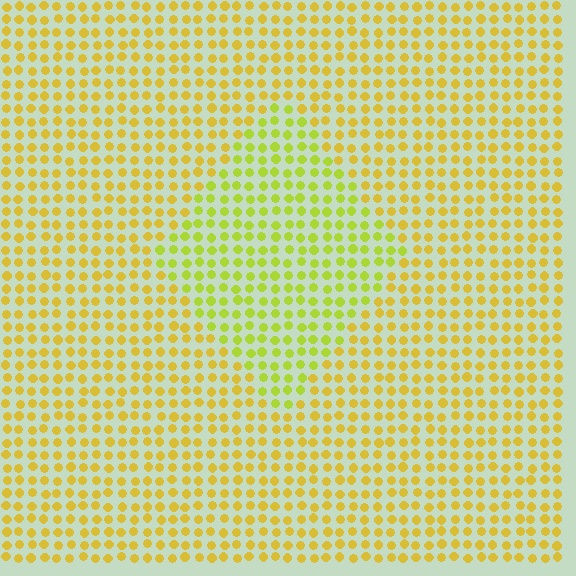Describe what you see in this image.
The image is filled with small yellow elements in a uniform arrangement. A diamond-shaped region is visible where the elements are tinted to a slightly different hue, forming a subtle color boundary.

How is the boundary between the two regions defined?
The boundary is defined purely by a slight shift in hue (about 27 degrees). Spacing, size, and orientation are identical on both sides.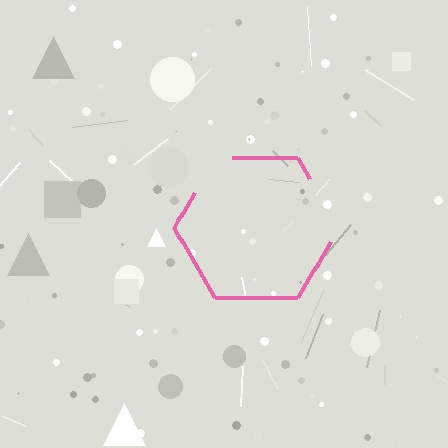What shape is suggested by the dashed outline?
The dashed outline suggests a hexagon.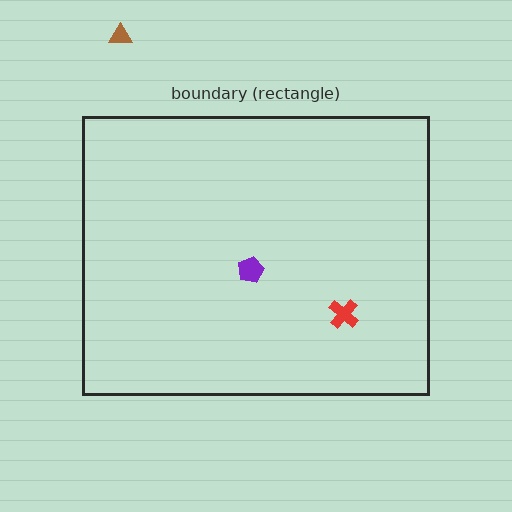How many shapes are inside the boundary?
2 inside, 1 outside.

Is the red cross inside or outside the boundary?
Inside.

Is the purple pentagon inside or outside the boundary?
Inside.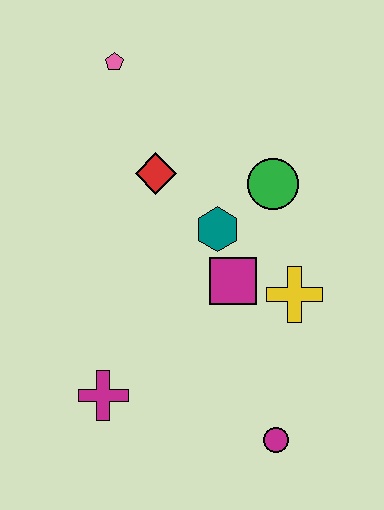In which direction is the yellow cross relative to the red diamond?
The yellow cross is to the right of the red diamond.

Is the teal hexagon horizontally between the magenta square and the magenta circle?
No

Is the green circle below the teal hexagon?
No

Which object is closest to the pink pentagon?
The red diamond is closest to the pink pentagon.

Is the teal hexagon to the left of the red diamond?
No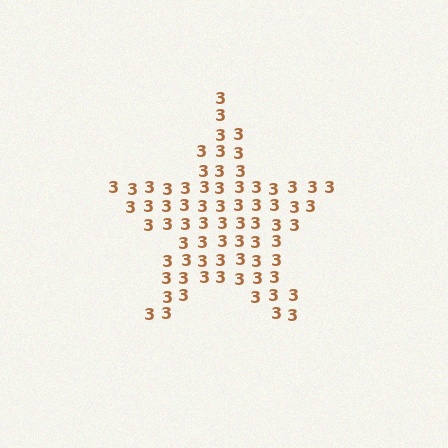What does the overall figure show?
The overall figure shows a star.